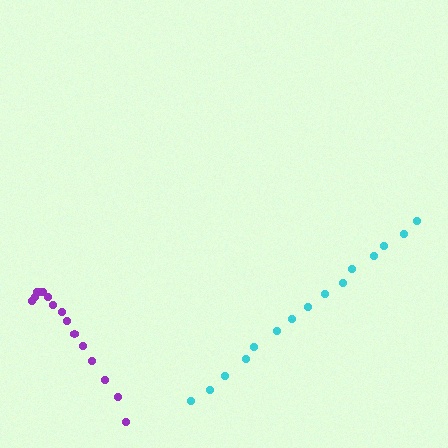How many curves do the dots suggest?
There are 2 distinct paths.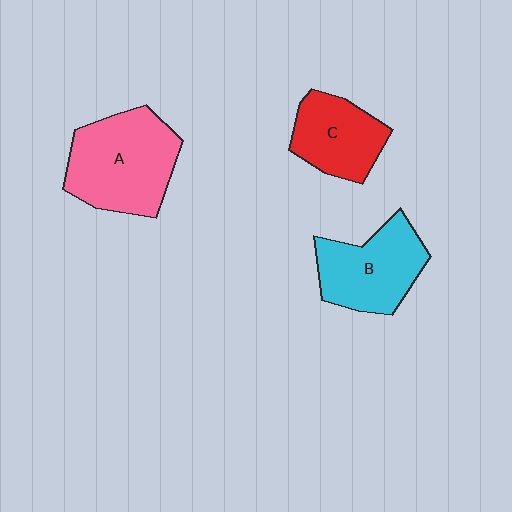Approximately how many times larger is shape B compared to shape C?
Approximately 1.2 times.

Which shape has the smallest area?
Shape C (red).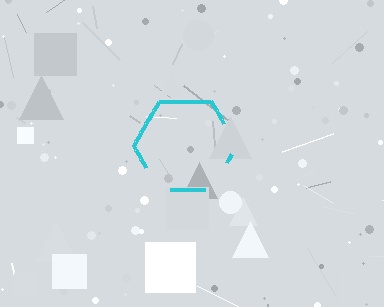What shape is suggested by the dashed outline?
The dashed outline suggests a hexagon.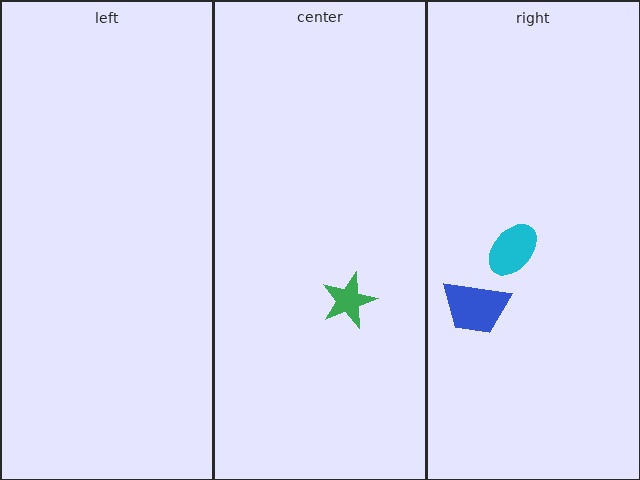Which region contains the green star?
The center region.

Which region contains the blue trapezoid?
The right region.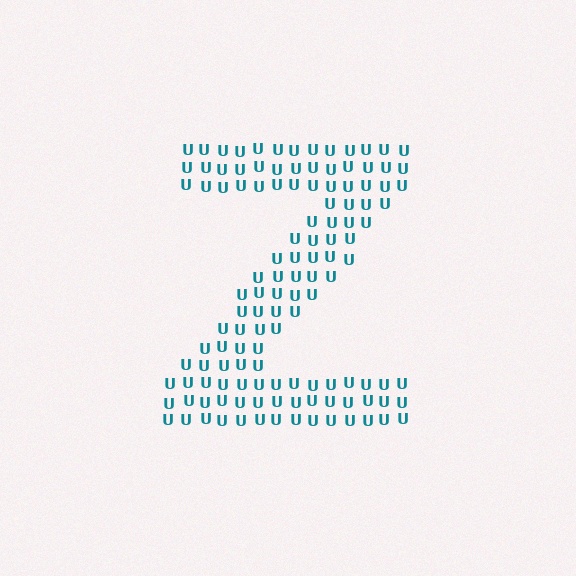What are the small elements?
The small elements are letter U's.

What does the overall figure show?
The overall figure shows the letter Z.